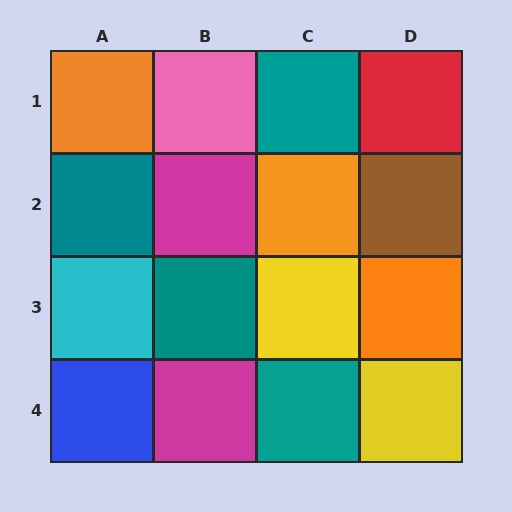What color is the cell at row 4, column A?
Blue.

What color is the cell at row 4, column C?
Teal.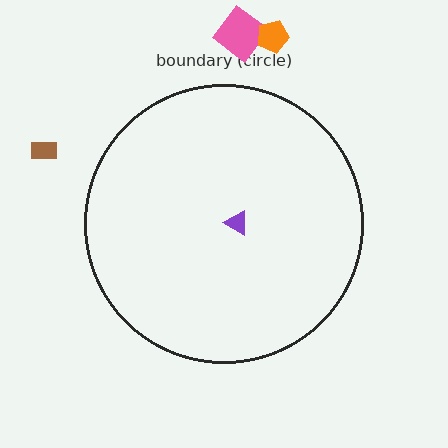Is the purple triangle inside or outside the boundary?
Inside.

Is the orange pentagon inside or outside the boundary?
Outside.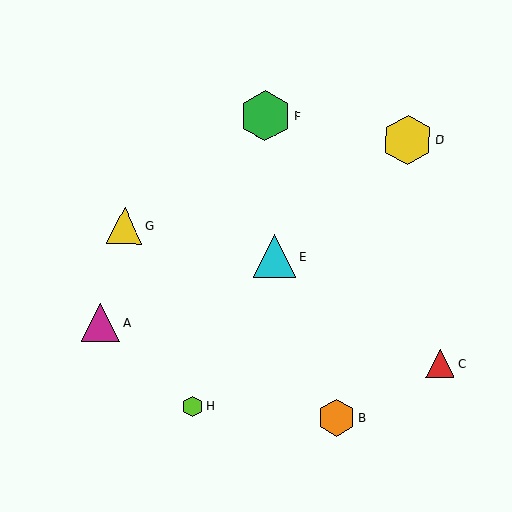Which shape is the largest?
The green hexagon (labeled F) is the largest.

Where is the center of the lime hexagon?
The center of the lime hexagon is at (193, 407).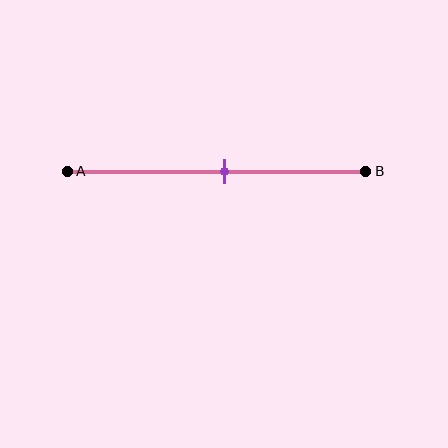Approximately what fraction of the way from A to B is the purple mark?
The purple mark is approximately 55% of the way from A to B.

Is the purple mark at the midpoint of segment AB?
Yes, the mark is approximately at the midpoint.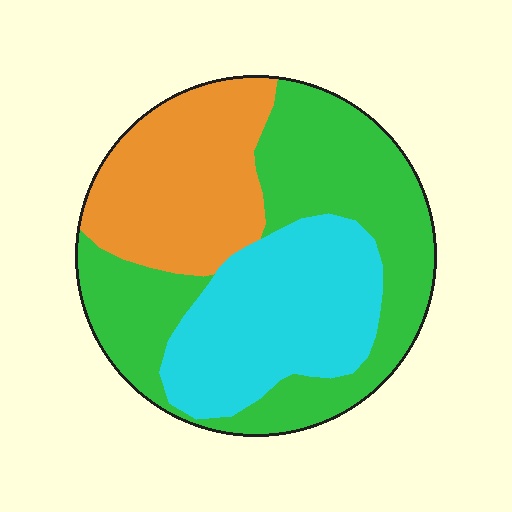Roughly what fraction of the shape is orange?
Orange takes up between a quarter and a half of the shape.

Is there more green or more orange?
Green.